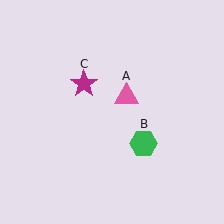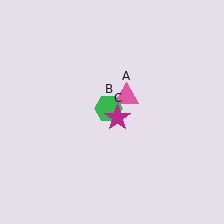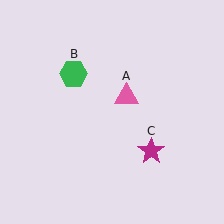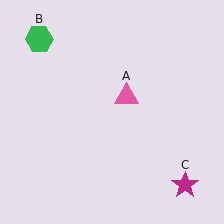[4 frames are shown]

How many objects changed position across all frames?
2 objects changed position: green hexagon (object B), magenta star (object C).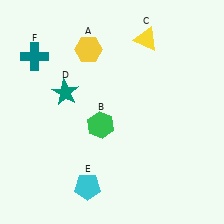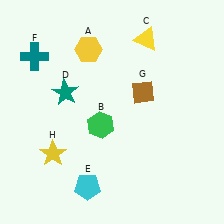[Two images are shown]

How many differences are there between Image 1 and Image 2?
There are 2 differences between the two images.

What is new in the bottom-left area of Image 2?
A yellow star (H) was added in the bottom-left area of Image 2.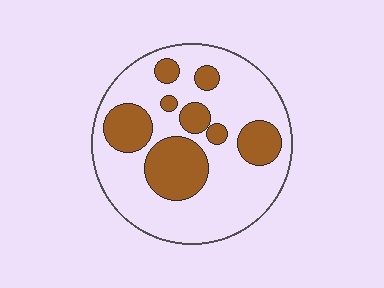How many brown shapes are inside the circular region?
8.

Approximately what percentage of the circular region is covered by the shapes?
Approximately 30%.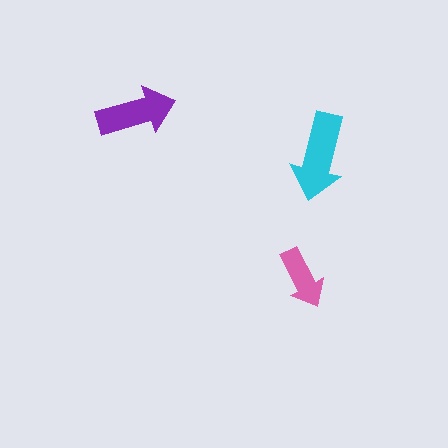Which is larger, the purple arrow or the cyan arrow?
The cyan one.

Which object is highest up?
The purple arrow is topmost.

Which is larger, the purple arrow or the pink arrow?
The purple one.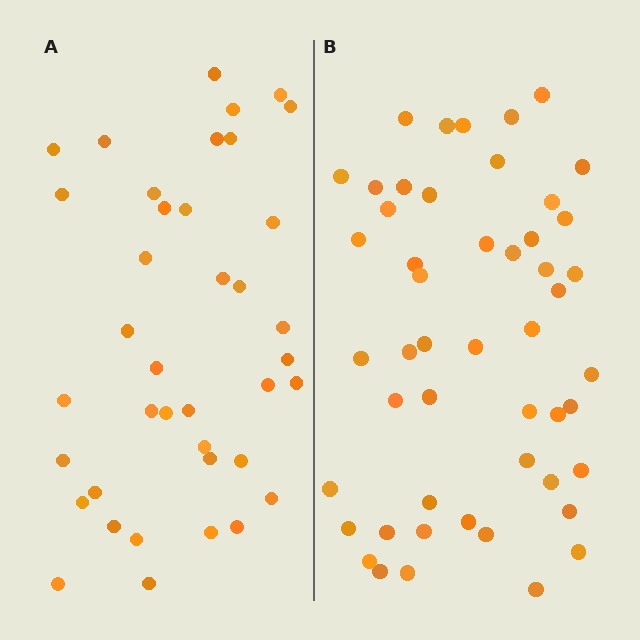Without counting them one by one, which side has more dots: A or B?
Region B (the right region) has more dots.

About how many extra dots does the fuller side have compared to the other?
Region B has roughly 12 or so more dots than region A.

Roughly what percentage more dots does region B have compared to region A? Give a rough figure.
About 30% more.